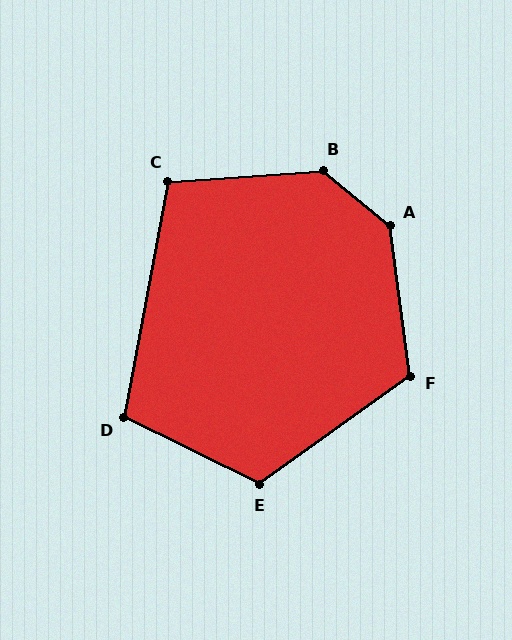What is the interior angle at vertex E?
Approximately 118 degrees (obtuse).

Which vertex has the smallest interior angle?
C, at approximately 105 degrees.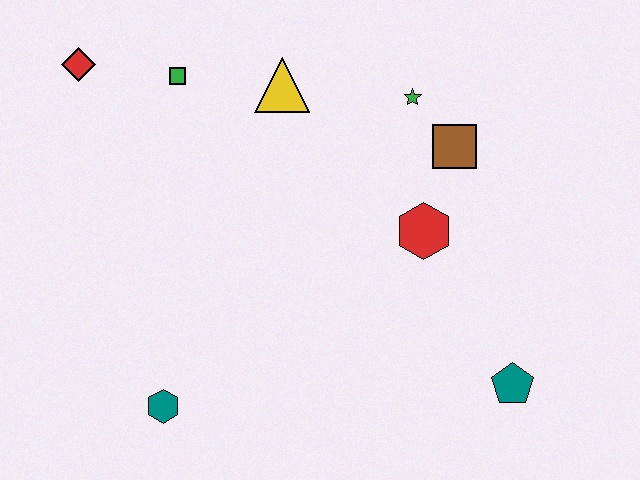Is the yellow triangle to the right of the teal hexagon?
Yes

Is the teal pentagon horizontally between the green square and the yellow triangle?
No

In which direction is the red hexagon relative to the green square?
The red hexagon is to the right of the green square.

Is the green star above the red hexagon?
Yes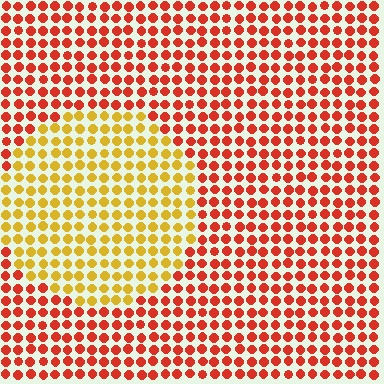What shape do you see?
I see a circle.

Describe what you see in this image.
The image is filled with small red elements in a uniform arrangement. A circle-shaped region is visible where the elements are tinted to a slightly different hue, forming a subtle color boundary.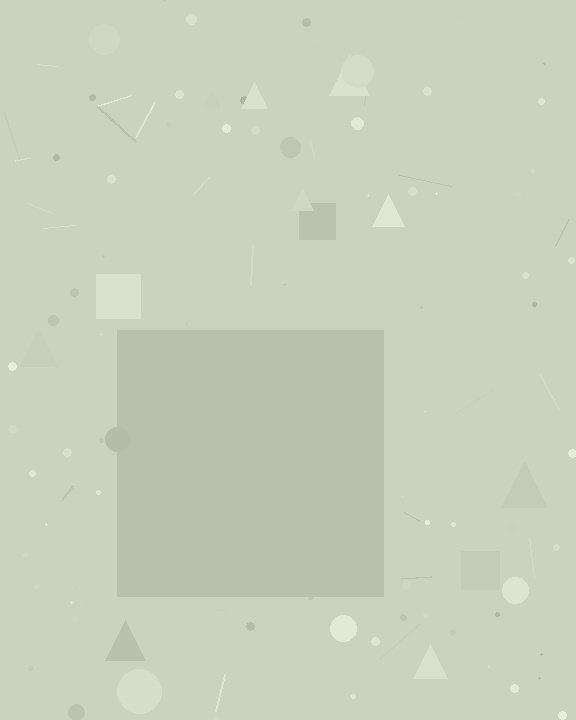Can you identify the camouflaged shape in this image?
The camouflaged shape is a square.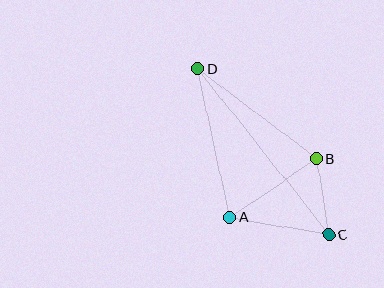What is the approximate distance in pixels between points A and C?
The distance between A and C is approximately 100 pixels.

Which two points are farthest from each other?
Points C and D are farthest from each other.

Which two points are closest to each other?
Points B and C are closest to each other.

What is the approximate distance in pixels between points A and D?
The distance between A and D is approximately 153 pixels.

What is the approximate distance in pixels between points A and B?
The distance between A and B is approximately 105 pixels.